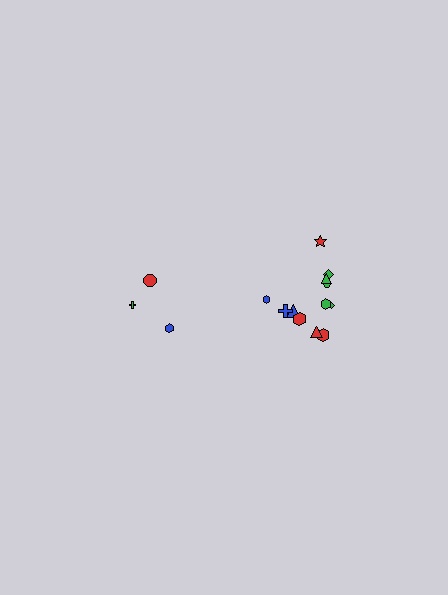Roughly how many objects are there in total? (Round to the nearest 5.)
Roughly 15 objects in total.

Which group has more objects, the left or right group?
The right group.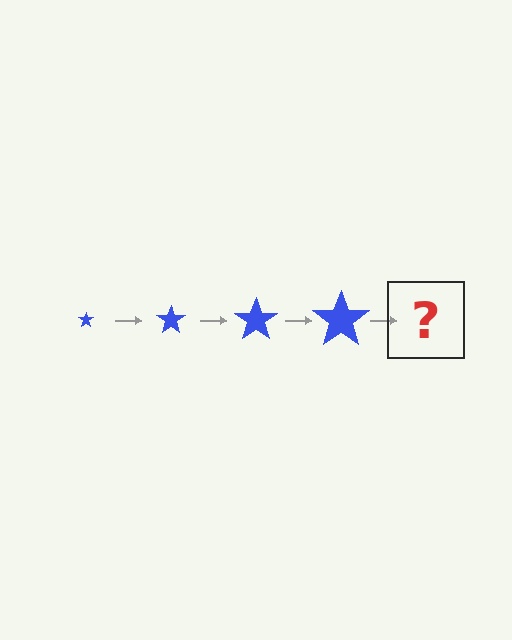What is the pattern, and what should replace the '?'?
The pattern is that the star gets progressively larger each step. The '?' should be a blue star, larger than the previous one.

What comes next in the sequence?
The next element should be a blue star, larger than the previous one.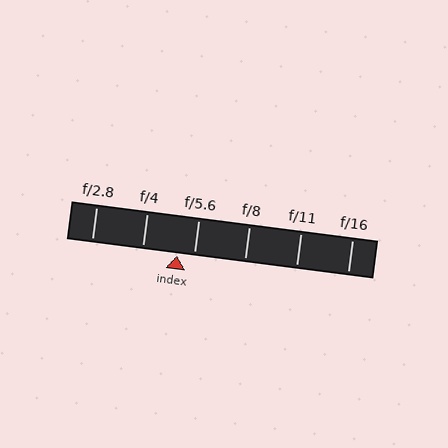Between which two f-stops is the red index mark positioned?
The index mark is between f/4 and f/5.6.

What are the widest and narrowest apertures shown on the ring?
The widest aperture shown is f/2.8 and the narrowest is f/16.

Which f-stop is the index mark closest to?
The index mark is closest to f/5.6.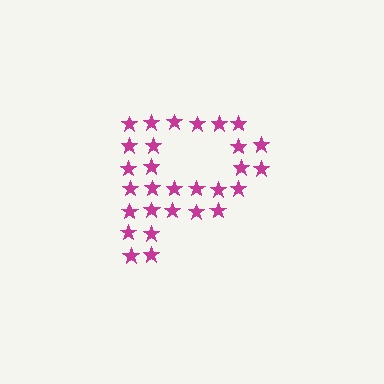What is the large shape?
The large shape is the letter P.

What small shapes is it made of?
It is made of small stars.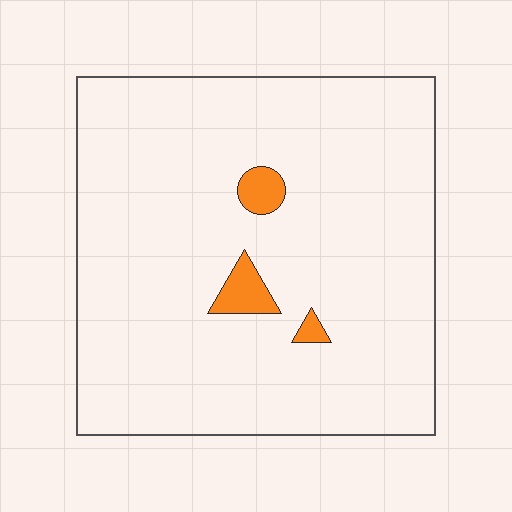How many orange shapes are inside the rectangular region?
3.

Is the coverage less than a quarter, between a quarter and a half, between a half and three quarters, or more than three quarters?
Less than a quarter.